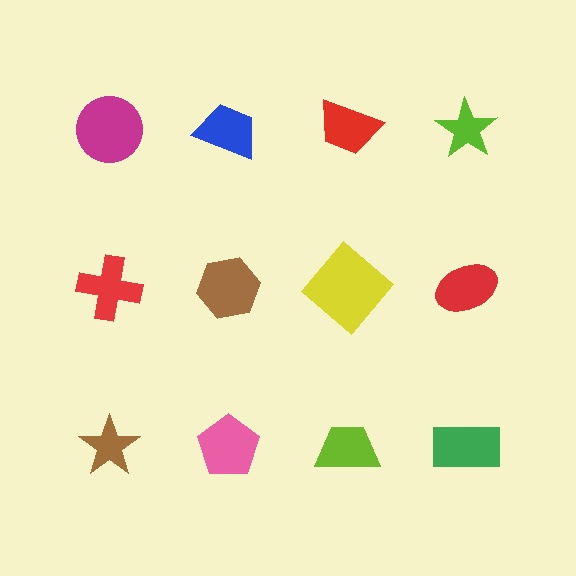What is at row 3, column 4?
A green rectangle.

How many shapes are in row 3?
4 shapes.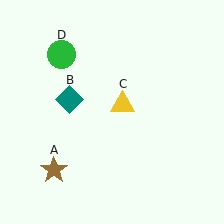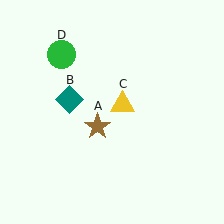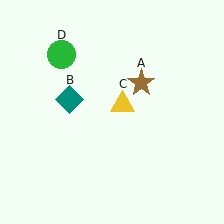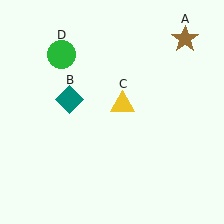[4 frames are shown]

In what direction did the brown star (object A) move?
The brown star (object A) moved up and to the right.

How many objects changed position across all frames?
1 object changed position: brown star (object A).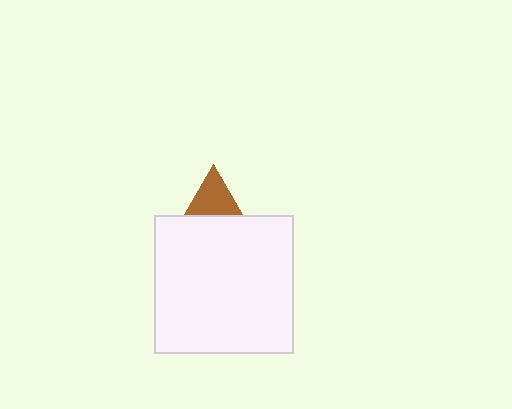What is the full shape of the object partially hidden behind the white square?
The partially hidden object is a brown triangle.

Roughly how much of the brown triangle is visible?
A small part of it is visible (roughly 38%).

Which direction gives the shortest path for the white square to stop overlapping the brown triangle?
Moving down gives the shortest separation.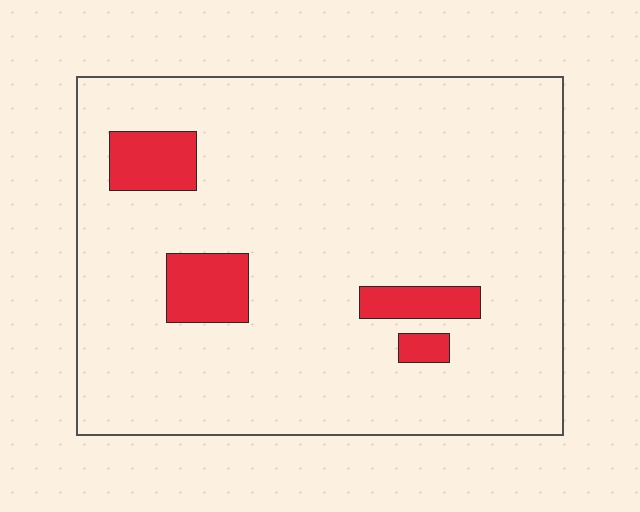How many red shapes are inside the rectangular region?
4.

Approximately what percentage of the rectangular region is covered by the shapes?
Approximately 10%.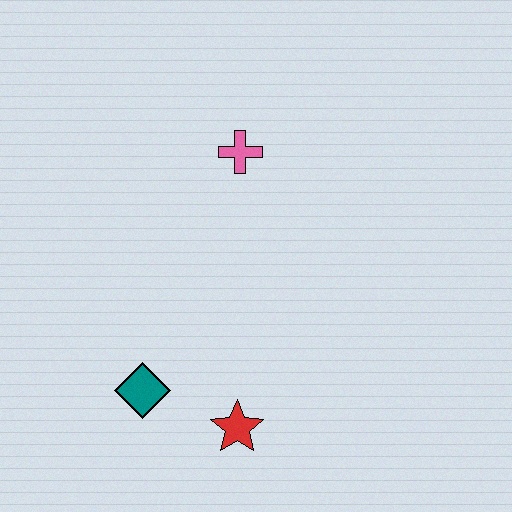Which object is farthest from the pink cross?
The red star is farthest from the pink cross.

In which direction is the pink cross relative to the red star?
The pink cross is above the red star.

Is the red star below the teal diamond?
Yes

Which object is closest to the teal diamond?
The red star is closest to the teal diamond.